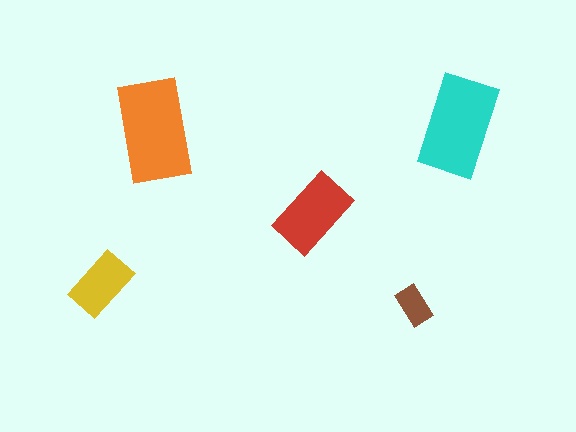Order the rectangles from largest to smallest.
the orange one, the cyan one, the red one, the yellow one, the brown one.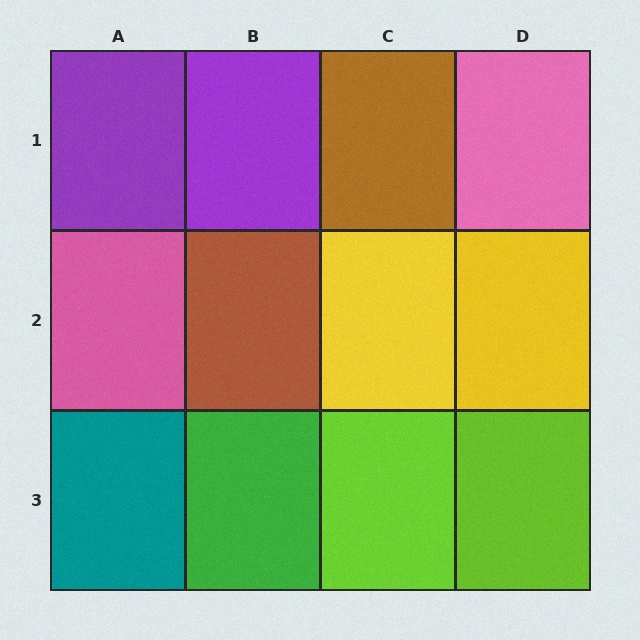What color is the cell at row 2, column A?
Pink.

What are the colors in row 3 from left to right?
Teal, green, lime, lime.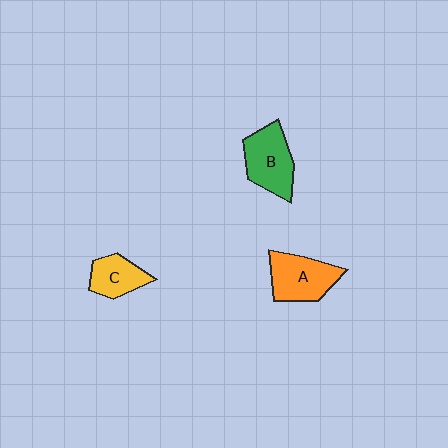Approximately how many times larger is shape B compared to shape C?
Approximately 1.5 times.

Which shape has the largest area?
Shape B (green).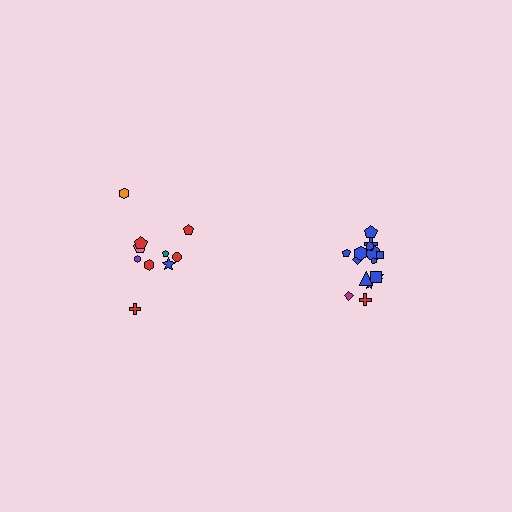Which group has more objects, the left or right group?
The right group.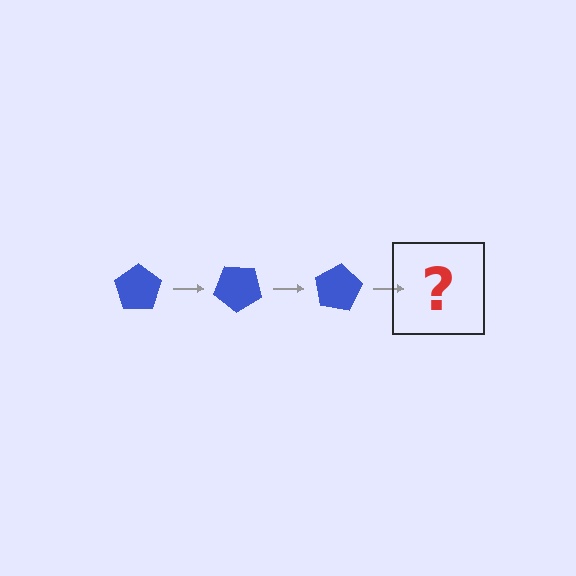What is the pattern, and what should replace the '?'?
The pattern is that the pentagon rotates 40 degrees each step. The '?' should be a blue pentagon rotated 120 degrees.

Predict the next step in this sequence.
The next step is a blue pentagon rotated 120 degrees.